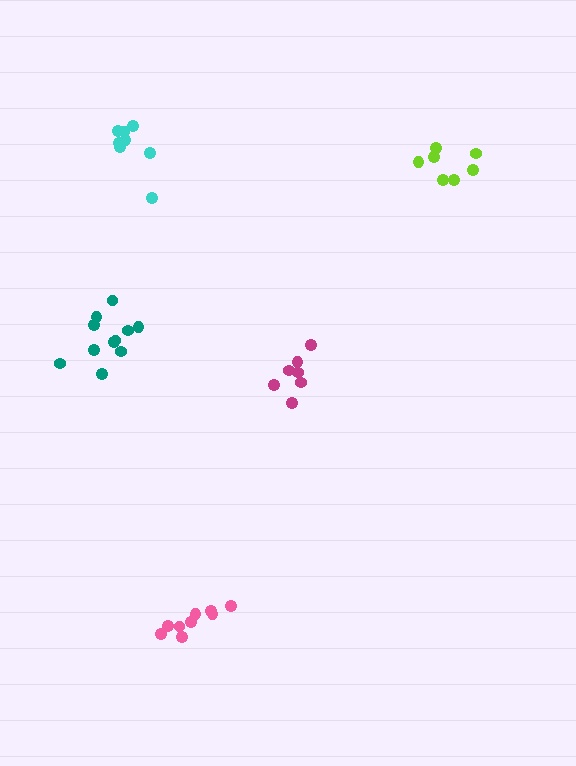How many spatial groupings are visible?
There are 5 spatial groupings.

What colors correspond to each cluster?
The clusters are colored: lime, pink, cyan, teal, magenta.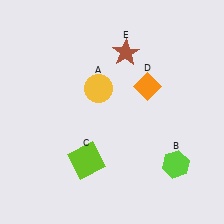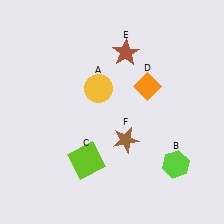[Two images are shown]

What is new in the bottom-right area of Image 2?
A brown star (F) was added in the bottom-right area of Image 2.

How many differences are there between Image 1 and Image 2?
There is 1 difference between the two images.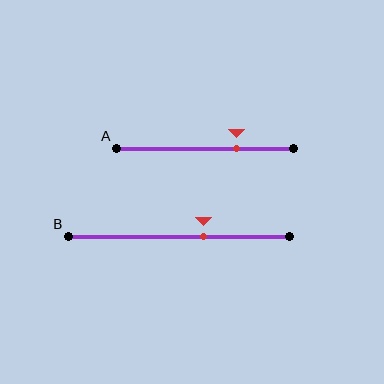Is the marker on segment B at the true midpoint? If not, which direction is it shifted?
No, the marker on segment B is shifted to the right by about 11% of the segment length.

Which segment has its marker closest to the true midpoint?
Segment B has its marker closest to the true midpoint.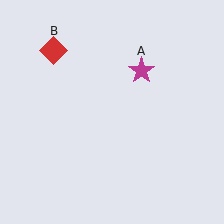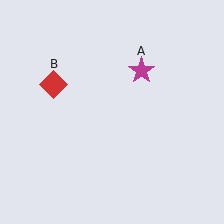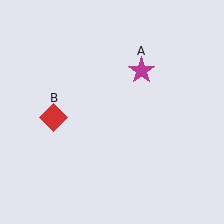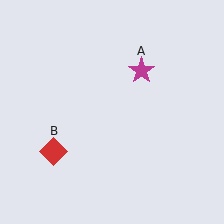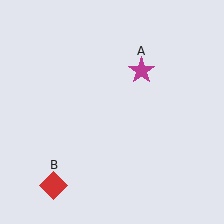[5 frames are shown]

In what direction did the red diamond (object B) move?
The red diamond (object B) moved down.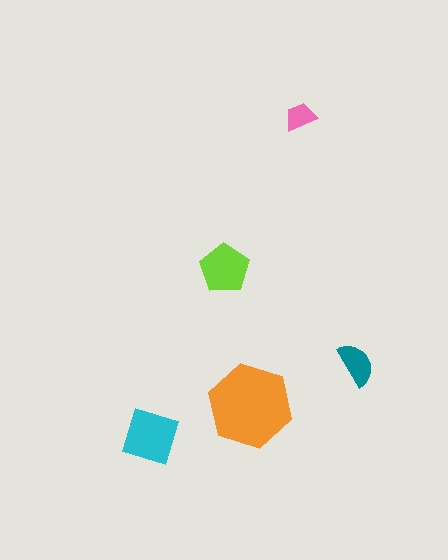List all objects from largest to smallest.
The orange hexagon, the cyan diamond, the lime pentagon, the teal semicircle, the pink trapezoid.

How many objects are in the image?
There are 5 objects in the image.